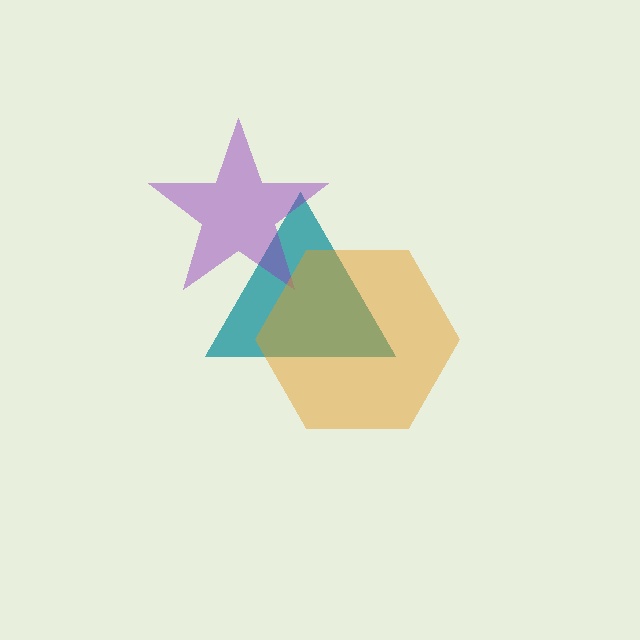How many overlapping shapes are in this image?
There are 3 overlapping shapes in the image.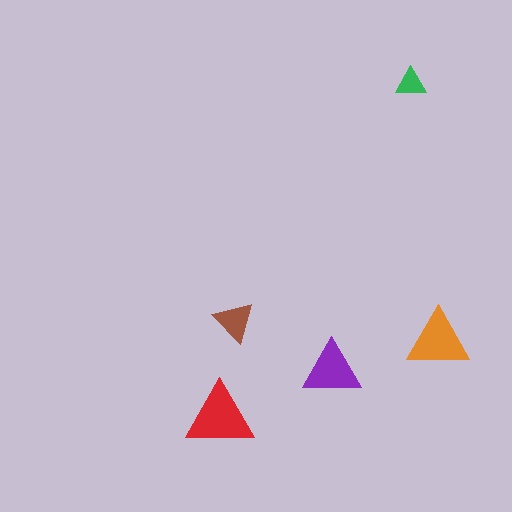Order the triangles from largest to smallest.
the red one, the orange one, the purple one, the brown one, the green one.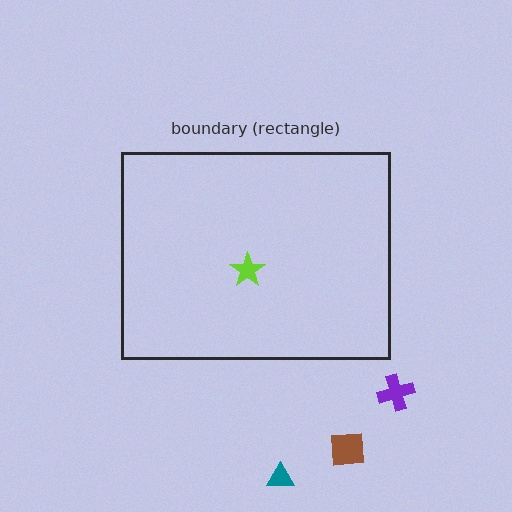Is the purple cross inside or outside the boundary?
Outside.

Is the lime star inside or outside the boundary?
Inside.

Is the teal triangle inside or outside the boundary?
Outside.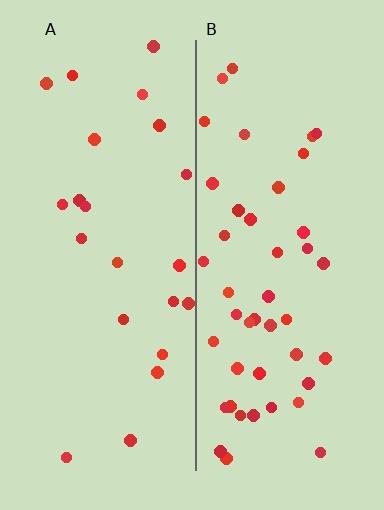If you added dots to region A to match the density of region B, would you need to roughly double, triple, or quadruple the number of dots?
Approximately double.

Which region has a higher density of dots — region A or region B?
B (the right).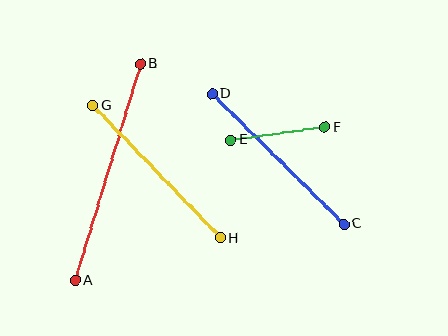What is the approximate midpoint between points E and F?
The midpoint is at approximately (278, 134) pixels.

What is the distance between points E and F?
The distance is approximately 95 pixels.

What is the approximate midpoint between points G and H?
The midpoint is at approximately (157, 172) pixels.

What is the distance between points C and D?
The distance is approximately 185 pixels.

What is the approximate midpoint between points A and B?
The midpoint is at approximately (108, 172) pixels.